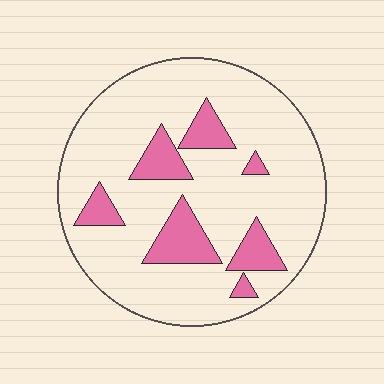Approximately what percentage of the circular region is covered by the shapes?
Approximately 20%.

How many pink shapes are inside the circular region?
7.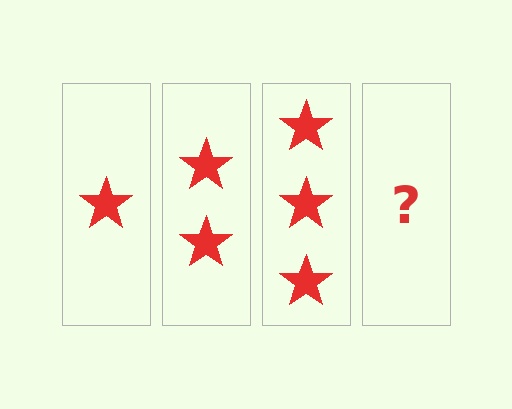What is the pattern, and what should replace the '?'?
The pattern is that each step adds one more star. The '?' should be 4 stars.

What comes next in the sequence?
The next element should be 4 stars.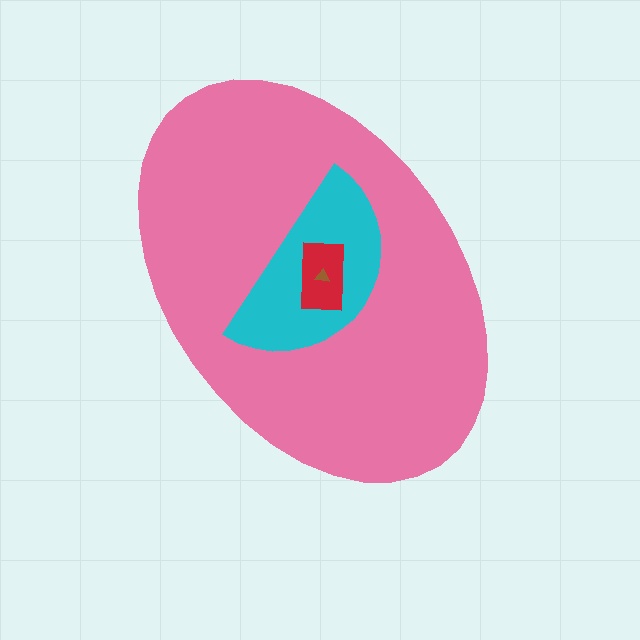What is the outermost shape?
The pink ellipse.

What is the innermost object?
The brown triangle.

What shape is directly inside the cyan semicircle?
The red rectangle.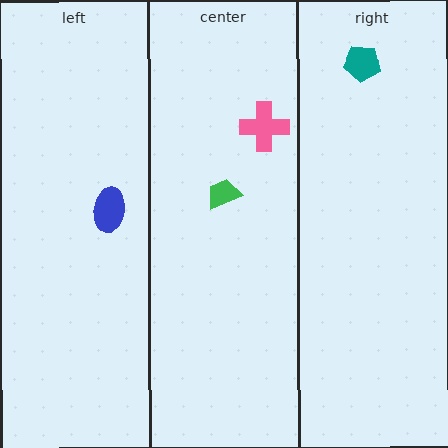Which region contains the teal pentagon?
The right region.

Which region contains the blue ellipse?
The left region.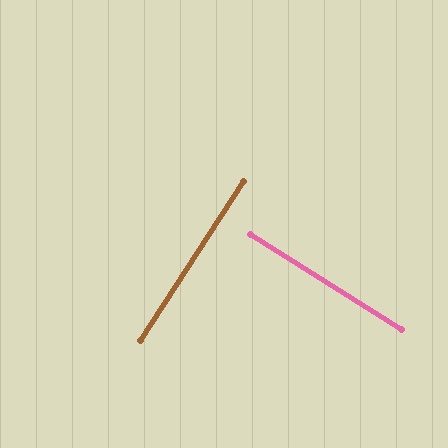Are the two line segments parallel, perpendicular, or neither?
Perpendicular — they meet at approximately 89°.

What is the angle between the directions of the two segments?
Approximately 89 degrees.